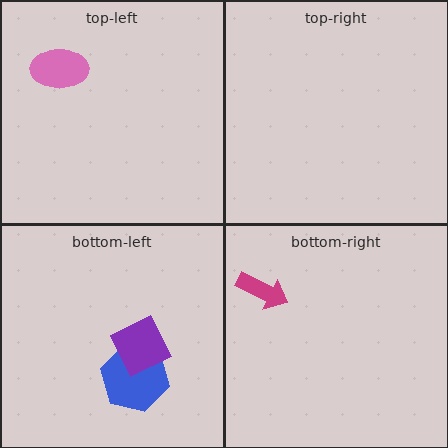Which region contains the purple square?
The bottom-left region.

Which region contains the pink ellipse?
The top-left region.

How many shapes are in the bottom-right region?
1.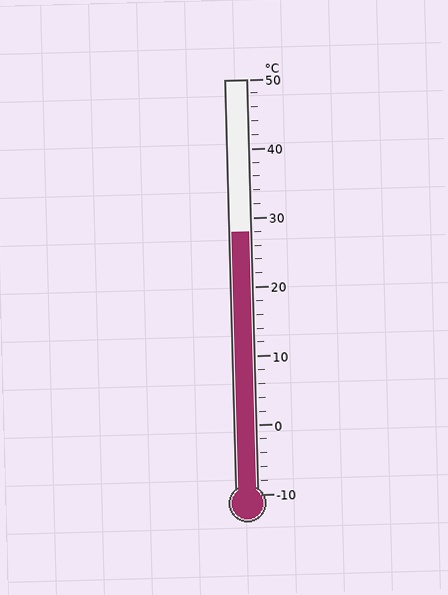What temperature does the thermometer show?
The thermometer shows approximately 28°C.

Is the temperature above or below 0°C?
The temperature is above 0°C.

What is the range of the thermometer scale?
The thermometer scale ranges from -10°C to 50°C.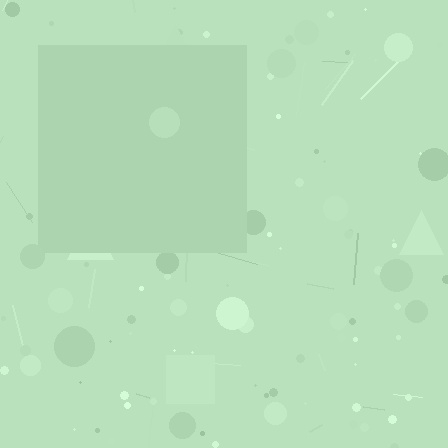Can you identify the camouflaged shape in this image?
The camouflaged shape is a square.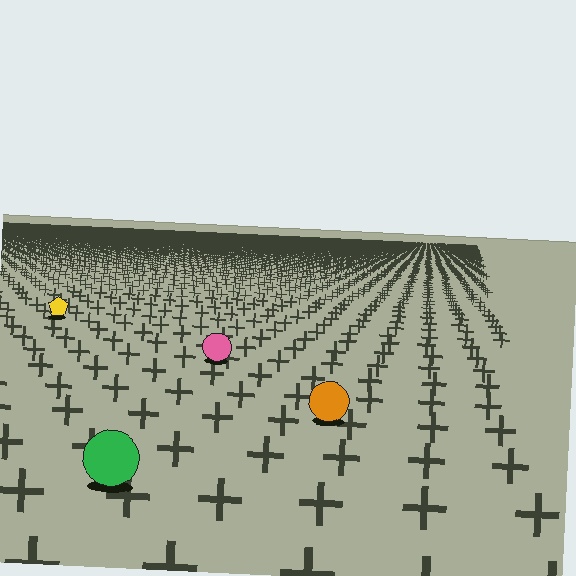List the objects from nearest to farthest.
From nearest to farthest: the green circle, the orange circle, the pink circle, the yellow pentagon.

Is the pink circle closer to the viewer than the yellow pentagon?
Yes. The pink circle is closer — you can tell from the texture gradient: the ground texture is coarser near it.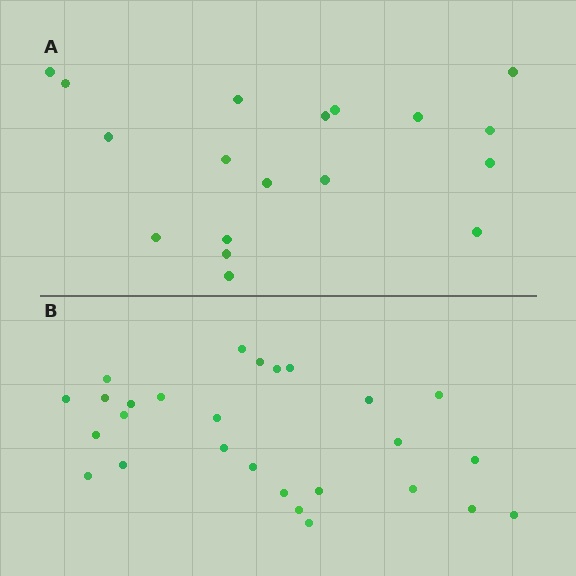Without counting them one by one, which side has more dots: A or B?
Region B (the bottom region) has more dots.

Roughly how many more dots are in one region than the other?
Region B has roughly 8 or so more dots than region A.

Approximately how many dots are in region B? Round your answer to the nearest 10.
About 30 dots. (The exact count is 27, which rounds to 30.)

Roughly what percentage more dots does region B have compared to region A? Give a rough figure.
About 50% more.